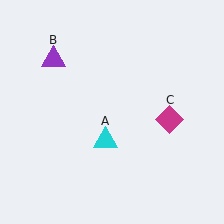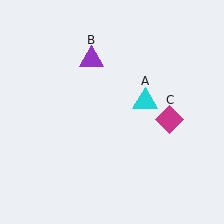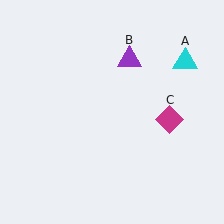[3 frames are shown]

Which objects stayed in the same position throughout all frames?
Magenta diamond (object C) remained stationary.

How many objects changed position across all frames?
2 objects changed position: cyan triangle (object A), purple triangle (object B).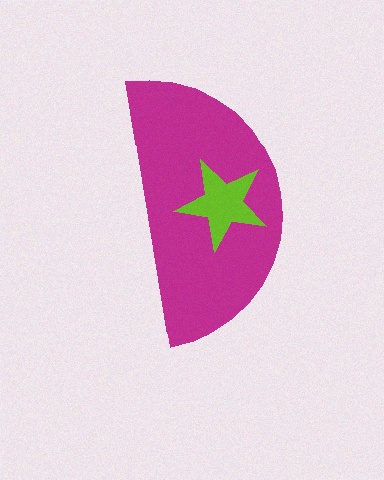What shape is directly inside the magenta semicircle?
The lime star.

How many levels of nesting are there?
2.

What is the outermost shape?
The magenta semicircle.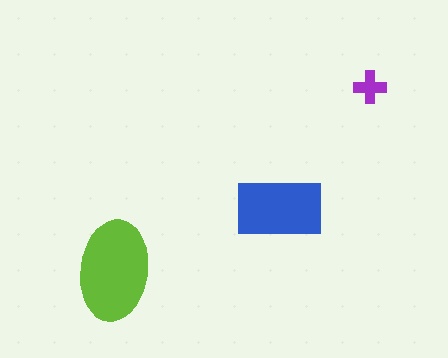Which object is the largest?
The lime ellipse.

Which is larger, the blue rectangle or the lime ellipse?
The lime ellipse.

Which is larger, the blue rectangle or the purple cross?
The blue rectangle.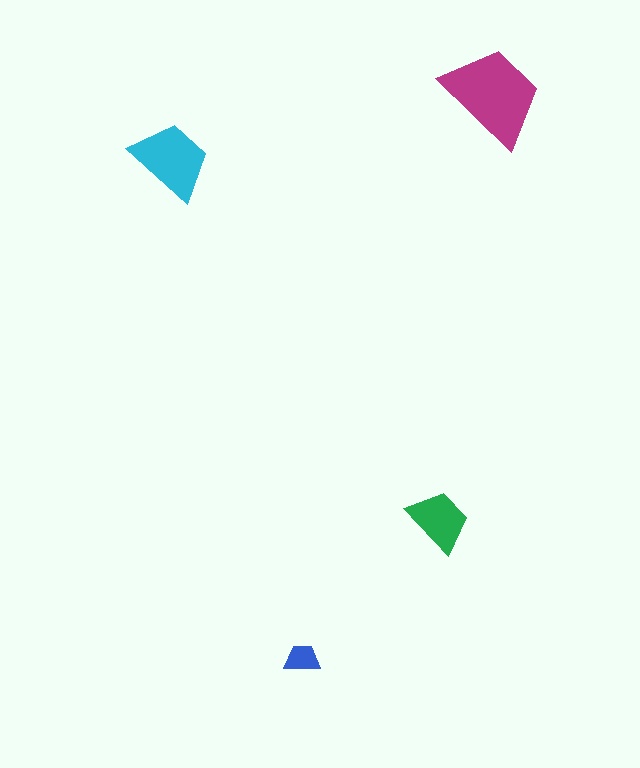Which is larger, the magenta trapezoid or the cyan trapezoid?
The magenta one.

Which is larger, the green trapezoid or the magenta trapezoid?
The magenta one.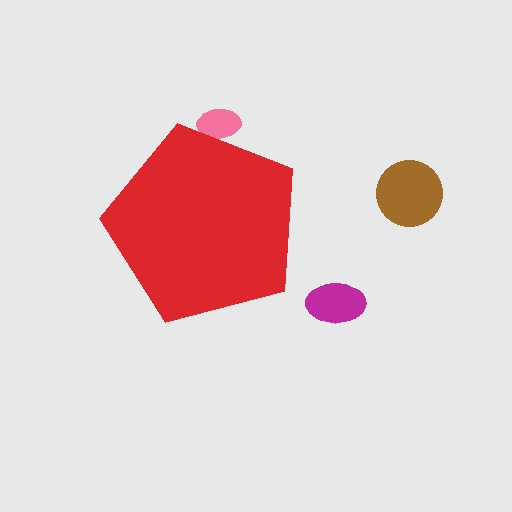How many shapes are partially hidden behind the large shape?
1 shape is partially hidden.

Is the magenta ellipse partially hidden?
No, the magenta ellipse is fully visible.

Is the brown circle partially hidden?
No, the brown circle is fully visible.